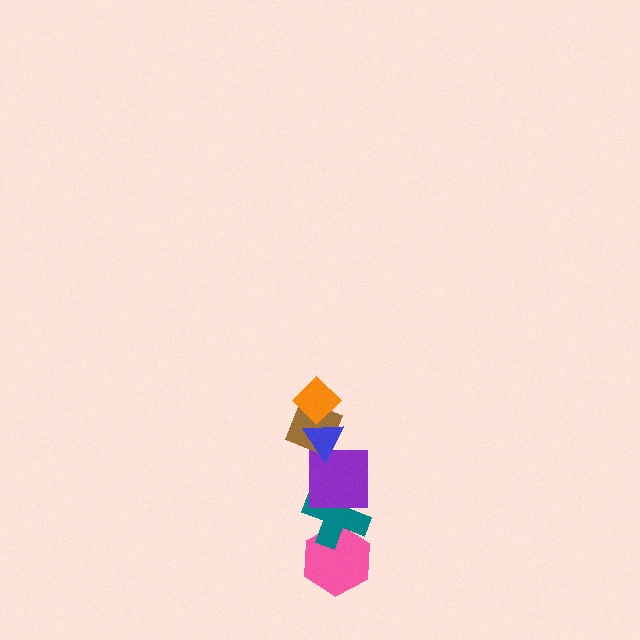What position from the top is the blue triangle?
The blue triangle is 2nd from the top.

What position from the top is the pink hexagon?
The pink hexagon is 6th from the top.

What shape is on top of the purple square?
The brown diamond is on top of the purple square.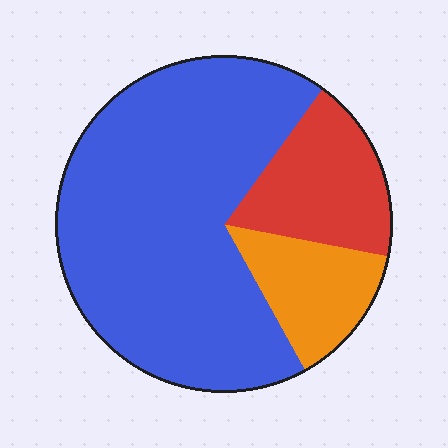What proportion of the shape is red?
Red covers roughly 20% of the shape.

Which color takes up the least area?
Orange, at roughly 15%.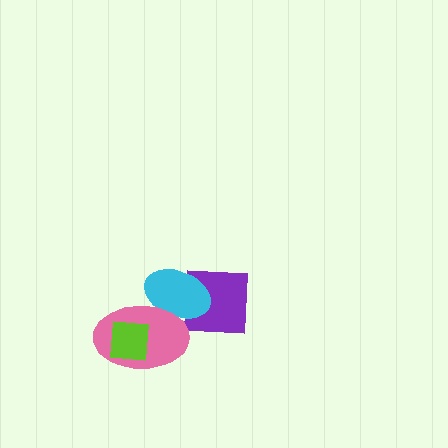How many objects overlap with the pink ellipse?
2 objects overlap with the pink ellipse.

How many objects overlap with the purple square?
1 object overlaps with the purple square.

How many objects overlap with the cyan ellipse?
2 objects overlap with the cyan ellipse.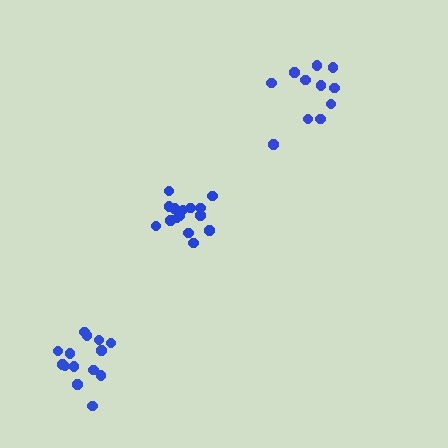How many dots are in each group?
Group 1: 15 dots, Group 2: 14 dots, Group 3: 11 dots (40 total).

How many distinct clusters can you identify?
There are 3 distinct clusters.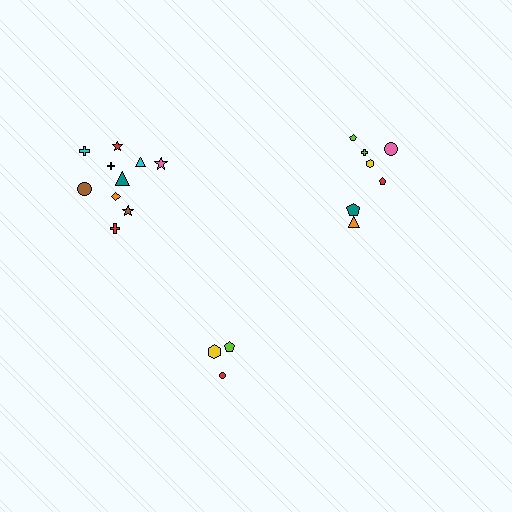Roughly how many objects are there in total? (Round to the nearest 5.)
Roughly 20 objects in total.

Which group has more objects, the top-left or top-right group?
The top-left group.